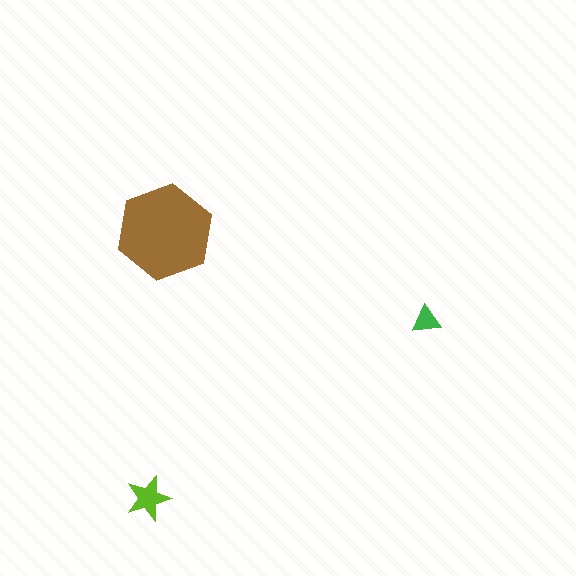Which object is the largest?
The brown hexagon.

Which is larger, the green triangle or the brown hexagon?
The brown hexagon.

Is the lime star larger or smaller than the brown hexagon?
Smaller.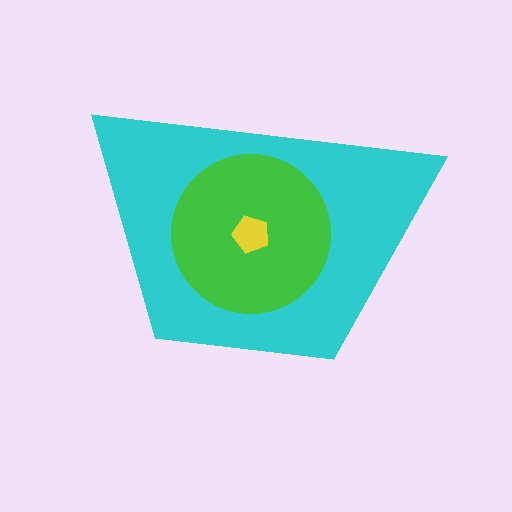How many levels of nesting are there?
3.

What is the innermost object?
The yellow pentagon.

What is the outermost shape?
The cyan trapezoid.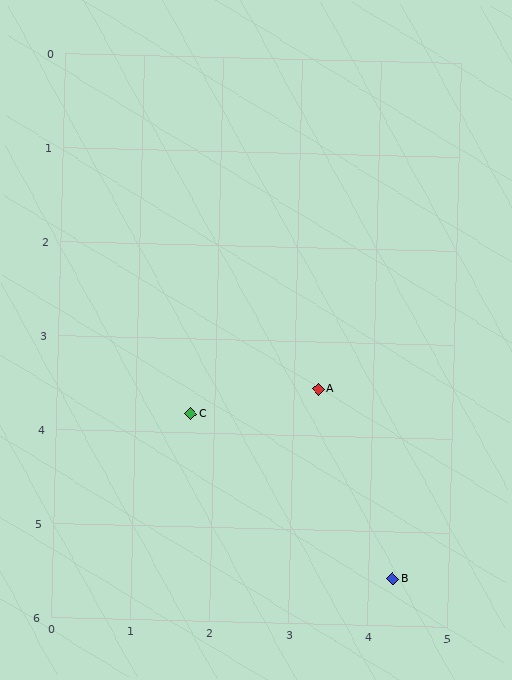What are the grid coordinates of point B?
Point B is at approximately (4.3, 5.5).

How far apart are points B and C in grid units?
Points B and C are about 3.1 grid units apart.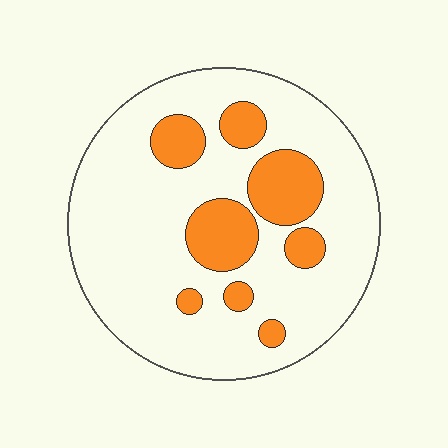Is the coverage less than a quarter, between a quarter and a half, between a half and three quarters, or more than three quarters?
Less than a quarter.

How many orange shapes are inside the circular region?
8.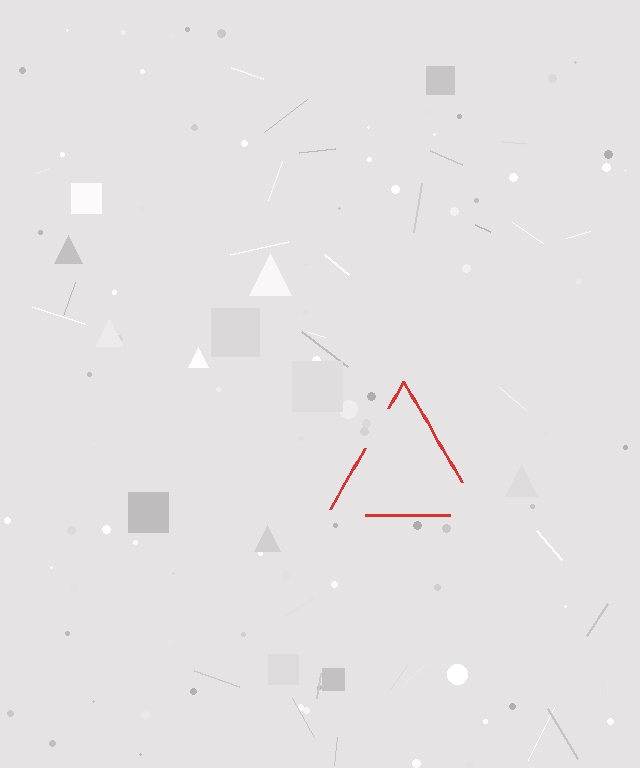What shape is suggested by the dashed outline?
The dashed outline suggests a triangle.